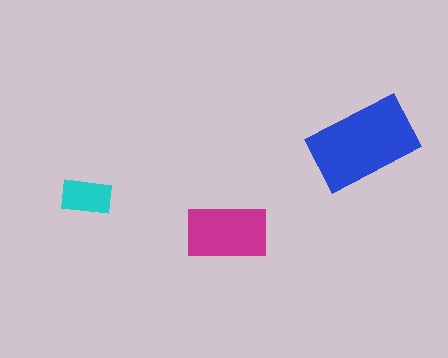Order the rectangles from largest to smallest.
the blue one, the magenta one, the cyan one.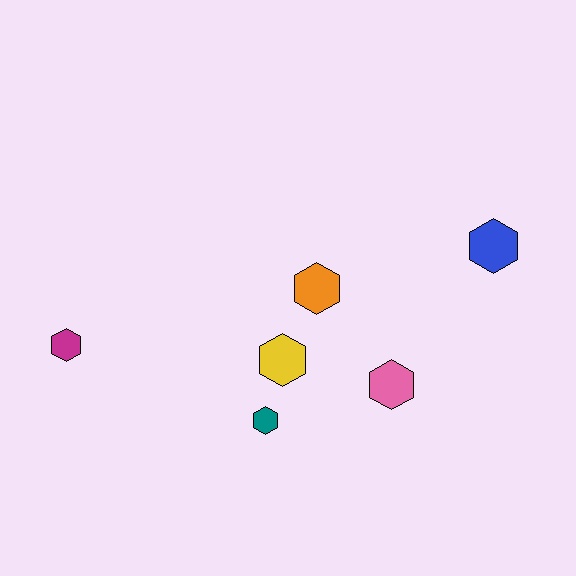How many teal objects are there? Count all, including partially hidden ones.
There is 1 teal object.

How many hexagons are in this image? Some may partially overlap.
There are 6 hexagons.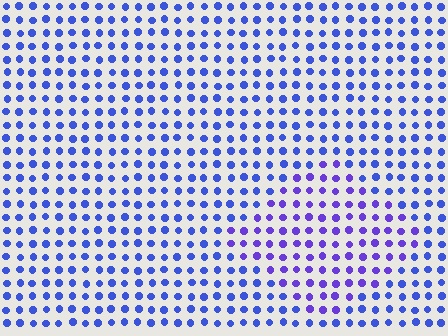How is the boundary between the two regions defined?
The boundary is defined purely by a slight shift in hue (about 28 degrees). Spacing, size, and orientation are identical on both sides.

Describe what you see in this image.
The image is filled with small blue elements in a uniform arrangement. A diamond-shaped region is visible where the elements are tinted to a slightly different hue, forming a subtle color boundary.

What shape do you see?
I see a diamond.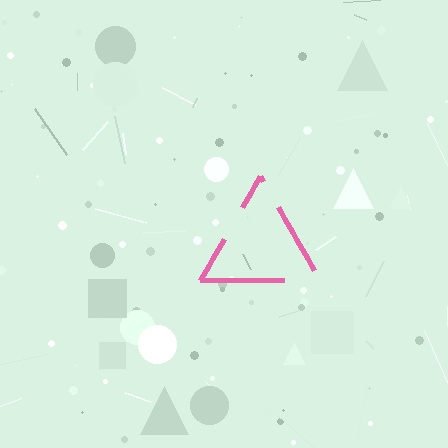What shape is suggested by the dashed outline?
The dashed outline suggests a triangle.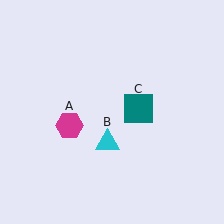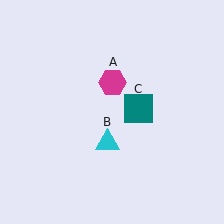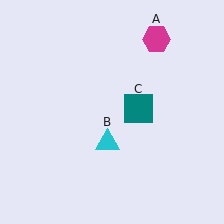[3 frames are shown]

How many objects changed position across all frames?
1 object changed position: magenta hexagon (object A).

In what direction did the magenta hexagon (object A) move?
The magenta hexagon (object A) moved up and to the right.